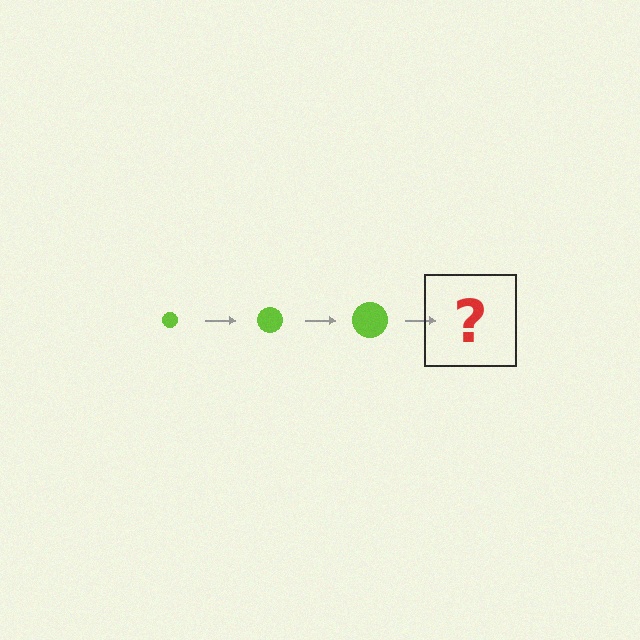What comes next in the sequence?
The next element should be a lime circle, larger than the previous one.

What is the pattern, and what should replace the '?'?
The pattern is that the circle gets progressively larger each step. The '?' should be a lime circle, larger than the previous one.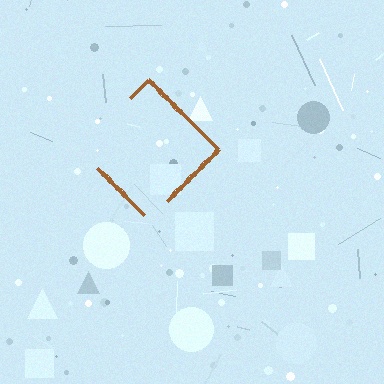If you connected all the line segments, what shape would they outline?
They would outline a diamond.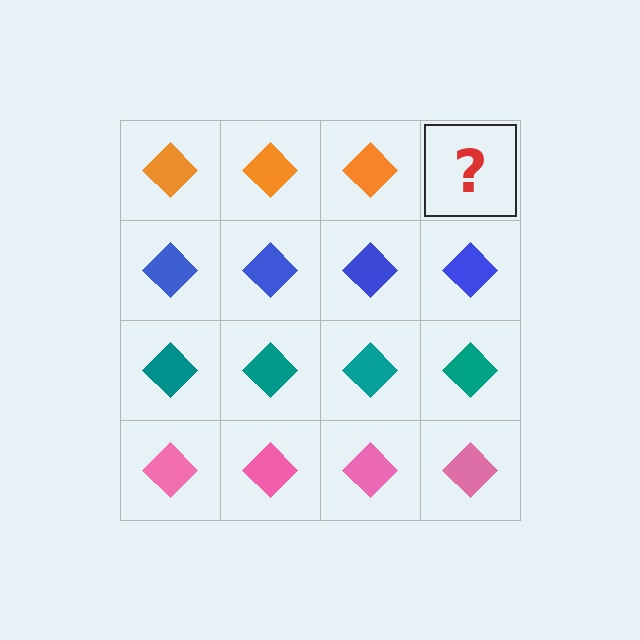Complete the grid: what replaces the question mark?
The question mark should be replaced with an orange diamond.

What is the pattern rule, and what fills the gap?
The rule is that each row has a consistent color. The gap should be filled with an orange diamond.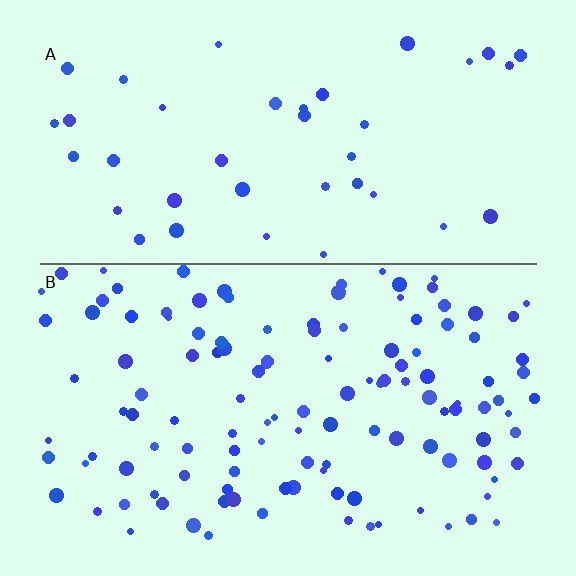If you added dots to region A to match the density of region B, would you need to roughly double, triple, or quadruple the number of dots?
Approximately triple.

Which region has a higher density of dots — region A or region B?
B (the bottom).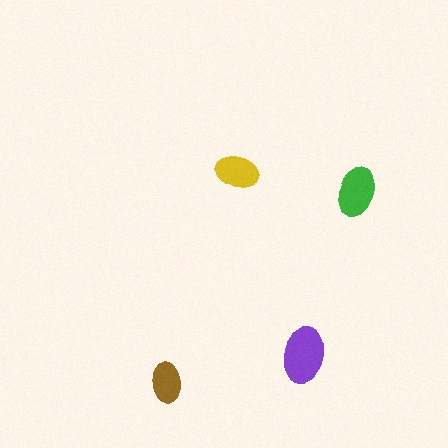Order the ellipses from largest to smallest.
the purple one, the green one, the yellow one, the brown one.